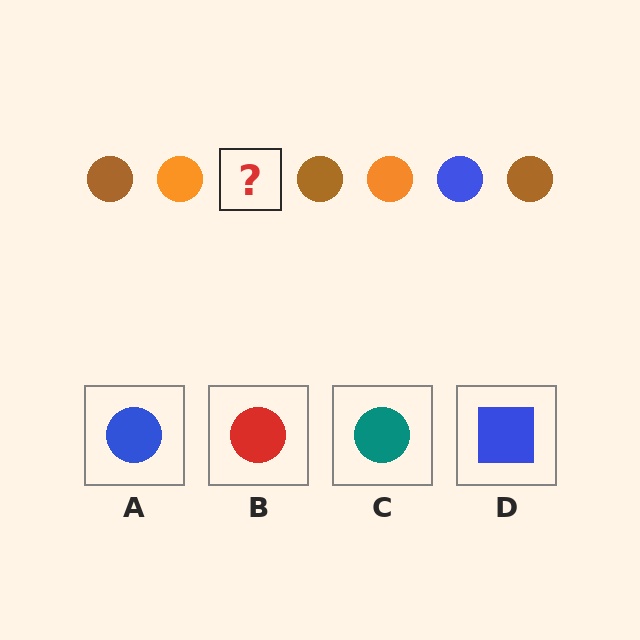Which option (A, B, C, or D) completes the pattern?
A.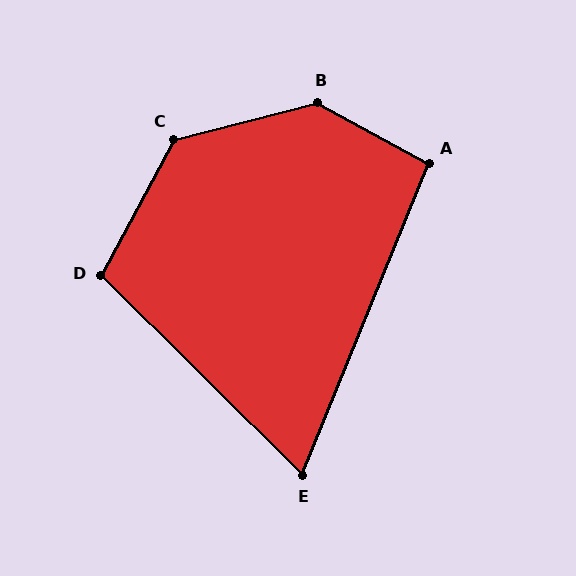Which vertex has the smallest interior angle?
E, at approximately 67 degrees.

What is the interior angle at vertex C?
Approximately 132 degrees (obtuse).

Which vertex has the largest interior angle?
B, at approximately 137 degrees.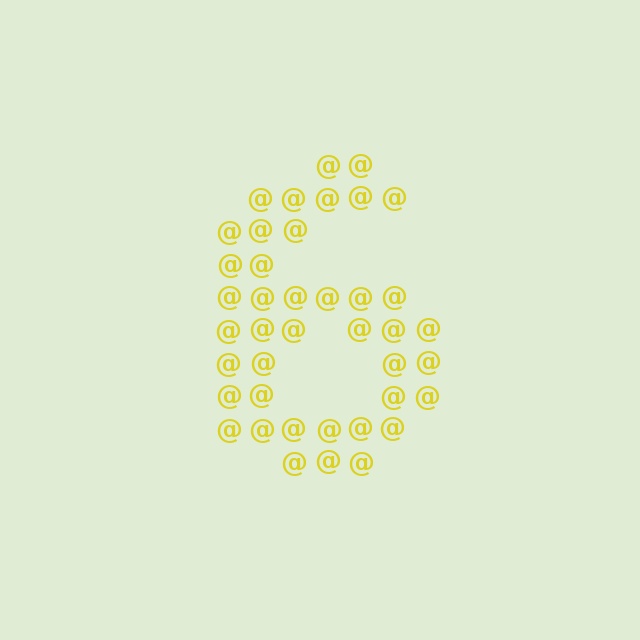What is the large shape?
The large shape is the digit 6.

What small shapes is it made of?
It is made of small at signs.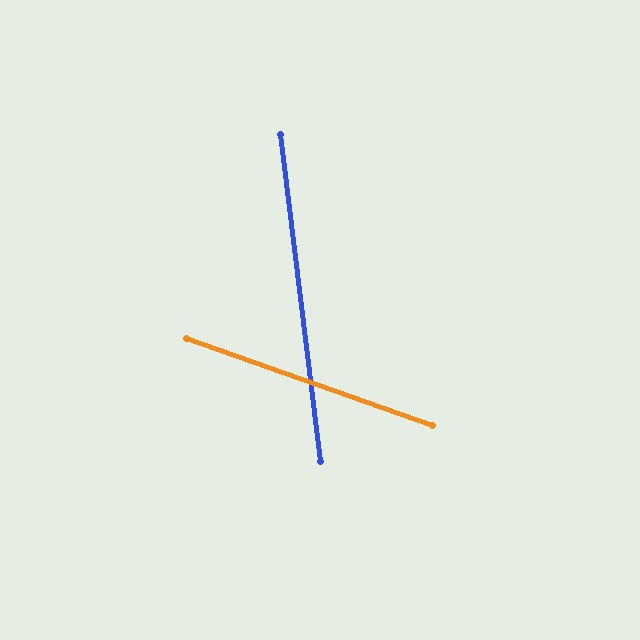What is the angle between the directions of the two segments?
Approximately 64 degrees.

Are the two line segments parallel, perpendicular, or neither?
Neither parallel nor perpendicular — they differ by about 64°.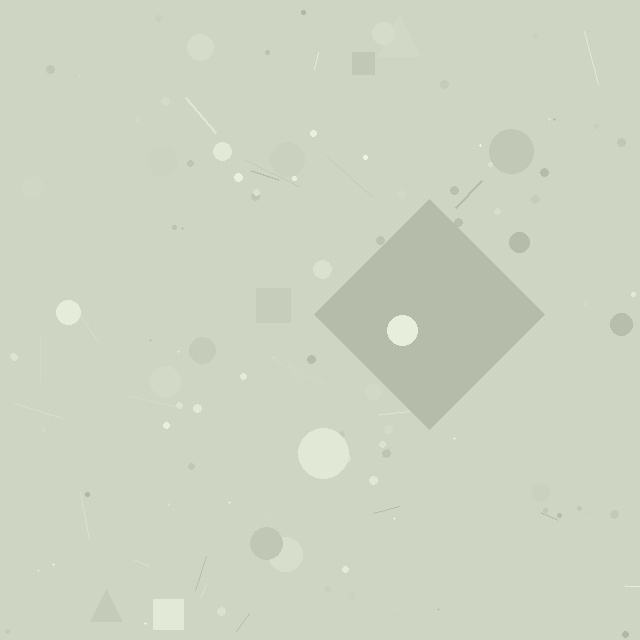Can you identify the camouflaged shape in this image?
The camouflaged shape is a diamond.